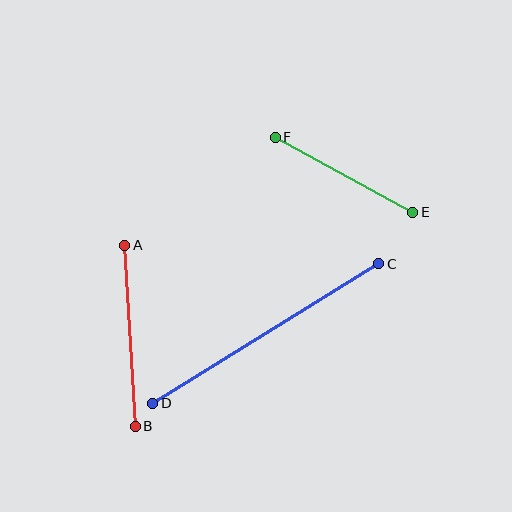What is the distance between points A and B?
The distance is approximately 181 pixels.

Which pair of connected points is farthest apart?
Points C and D are farthest apart.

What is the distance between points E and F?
The distance is approximately 157 pixels.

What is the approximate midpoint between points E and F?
The midpoint is at approximately (344, 175) pixels.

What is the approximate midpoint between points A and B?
The midpoint is at approximately (130, 336) pixels.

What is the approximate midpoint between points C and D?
The midpoint is at approximately (266, 333) pixels.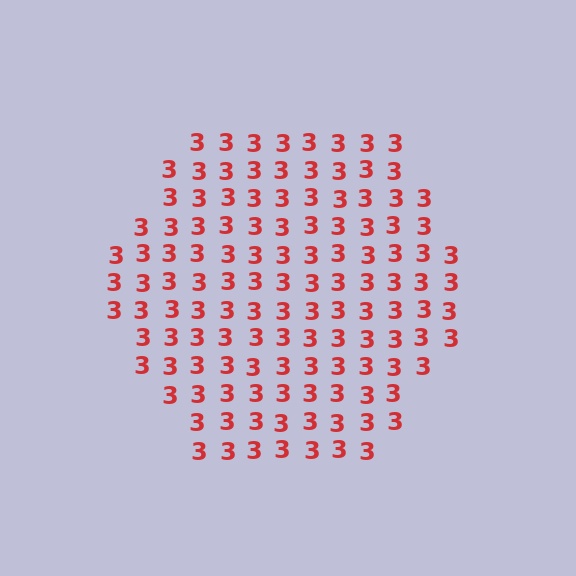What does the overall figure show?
The overall figure shows a hexagon.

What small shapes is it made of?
It is made of small digit 3's.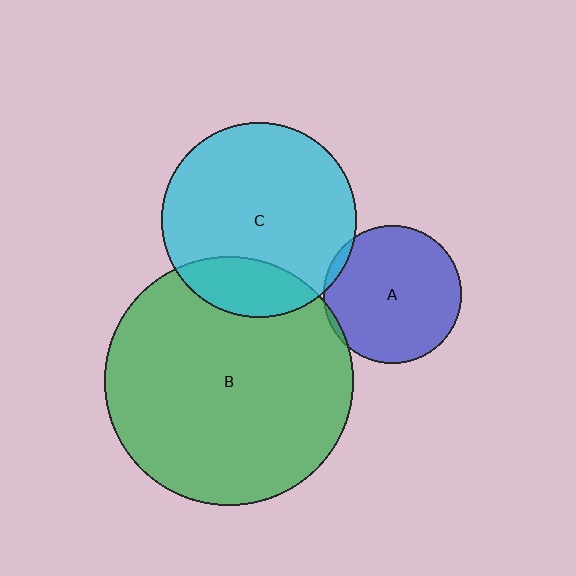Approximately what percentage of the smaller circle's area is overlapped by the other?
Approximately 5%.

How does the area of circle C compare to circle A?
Approximately 2.0 times.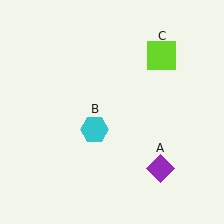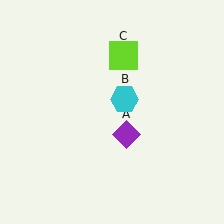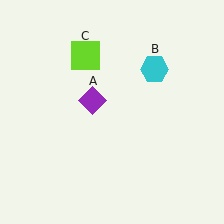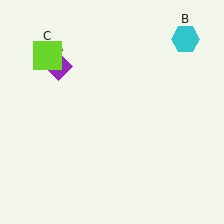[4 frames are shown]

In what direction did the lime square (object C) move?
The lime square (object C) moved left.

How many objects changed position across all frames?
3 objects changed position: purple diamond (object A), cyan hexagon (object B), lime square (object C).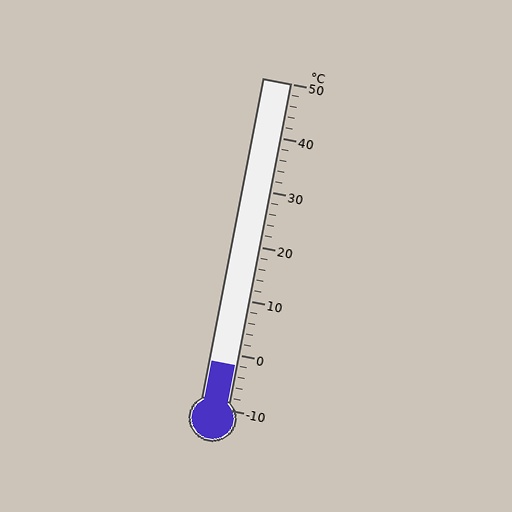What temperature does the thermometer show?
The thermometer shows approximately -2°C.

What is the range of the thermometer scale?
The thermometer scale ranges from -10°C to 50°C.